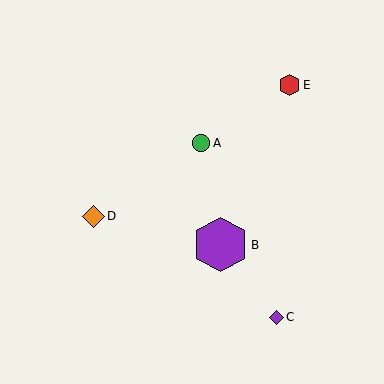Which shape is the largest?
The purple hexagon (labeled B) is the largest.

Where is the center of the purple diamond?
The center of the purple diamond is at (276, 317).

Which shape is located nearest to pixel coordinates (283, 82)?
The red hexagon (labeled E) at (289, 85) is nearest to that location.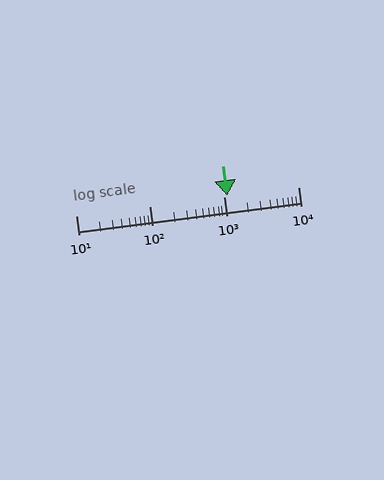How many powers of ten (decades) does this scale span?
The scale spans 3 decades, from 10 to 10000.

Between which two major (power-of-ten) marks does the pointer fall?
The pointer is between 1000 and 10000.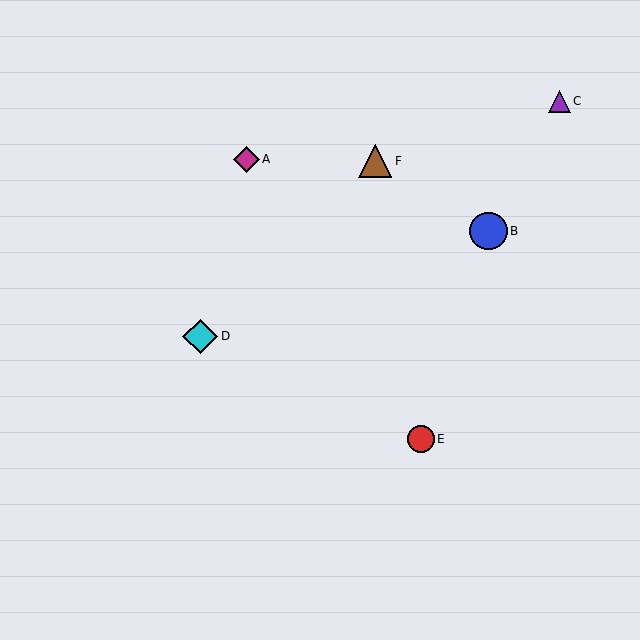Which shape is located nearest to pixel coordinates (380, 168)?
The brown triangle (labeled F) at (375, 161) is nearest to that location.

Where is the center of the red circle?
The center of the red circle is at (421, 439).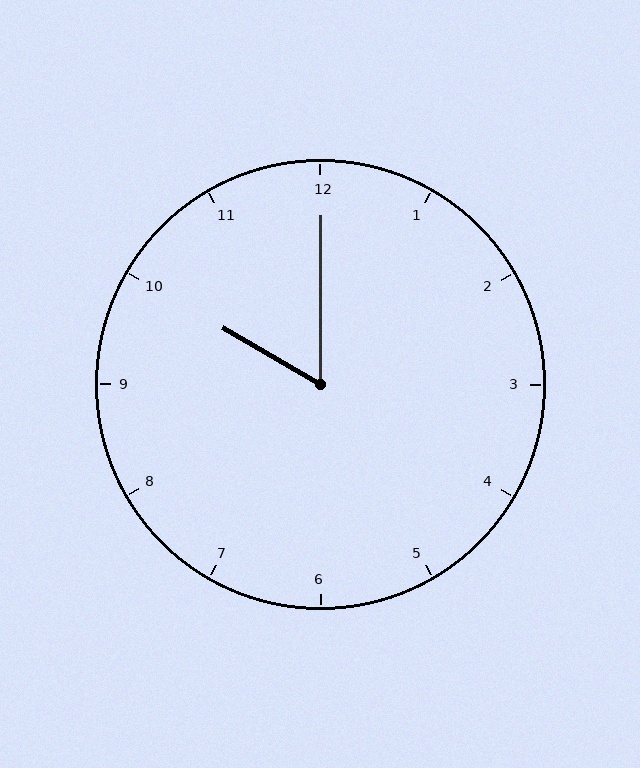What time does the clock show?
10:00.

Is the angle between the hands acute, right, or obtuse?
It is acute.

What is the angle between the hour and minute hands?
Approximately 60 degrees.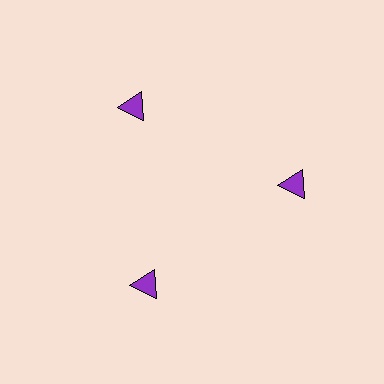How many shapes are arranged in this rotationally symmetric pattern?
There are 3 shapes, arranged in 3 groups of 1.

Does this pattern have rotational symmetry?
Yes, this pattern has 3-fold rotational symmetry. It looks the same after rotating 120 degrees around the center.